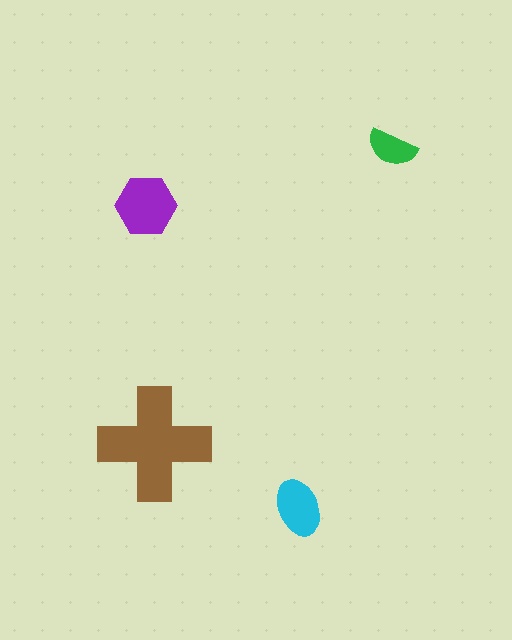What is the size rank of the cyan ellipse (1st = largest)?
3rd.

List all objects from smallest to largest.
The green semicircle, the cyan ellipse, the purple hexagon, the brown cross.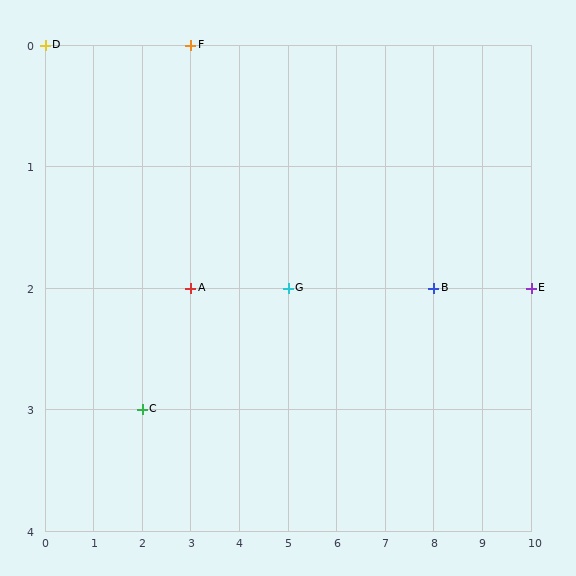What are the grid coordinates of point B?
Point B is at grid coordinates (8, 2).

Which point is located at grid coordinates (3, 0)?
Point F is at (3, 0).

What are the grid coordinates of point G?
Point G is at grid coordinates (5, 2).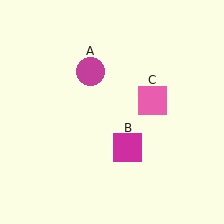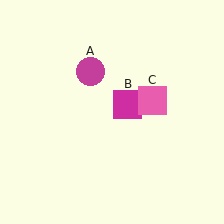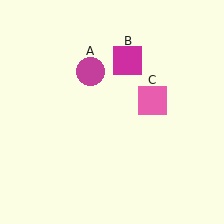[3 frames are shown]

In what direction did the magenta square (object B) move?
The magenta square (object B) moved up.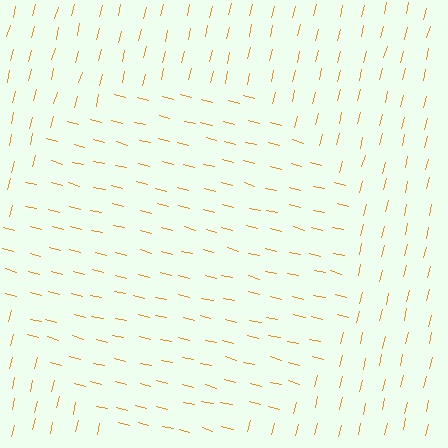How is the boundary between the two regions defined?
The boundary is defined purely by a change in line orientation (approximately 89 degrees difference). All lines are the same color and thickness.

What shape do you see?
I see a circle.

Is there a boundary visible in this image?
Yes, there is a texture boundary formed by a change in line orientation.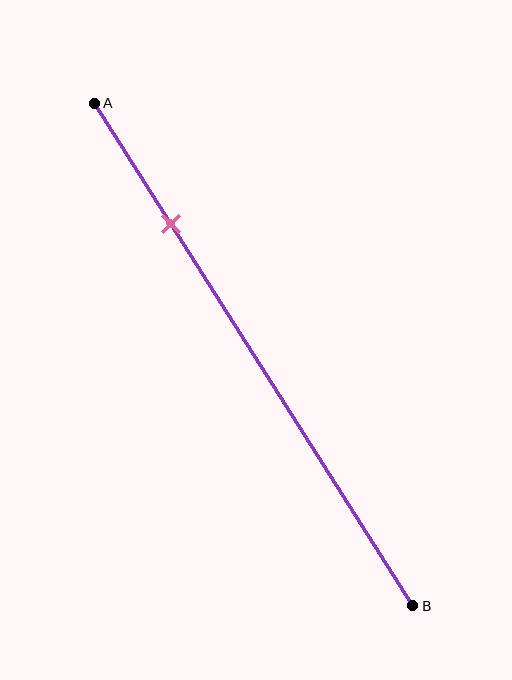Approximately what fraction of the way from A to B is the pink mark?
The pink mark is approximately 25% of the way from A to B.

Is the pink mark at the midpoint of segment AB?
No, the mark is at about 25% from A, not at the 50% midpoint.